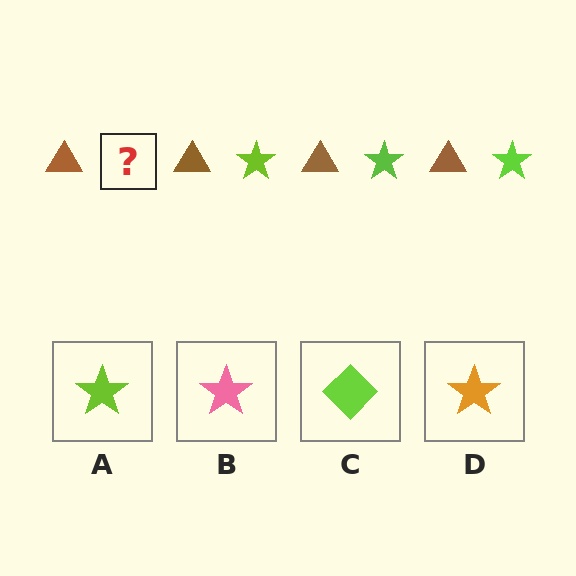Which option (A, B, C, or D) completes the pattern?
A.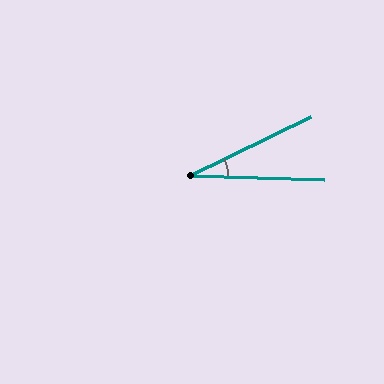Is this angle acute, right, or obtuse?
It is acute.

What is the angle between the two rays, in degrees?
Approximately 28 degrees.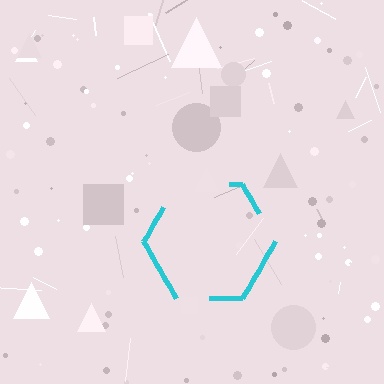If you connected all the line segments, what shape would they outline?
They would outline a hexagon.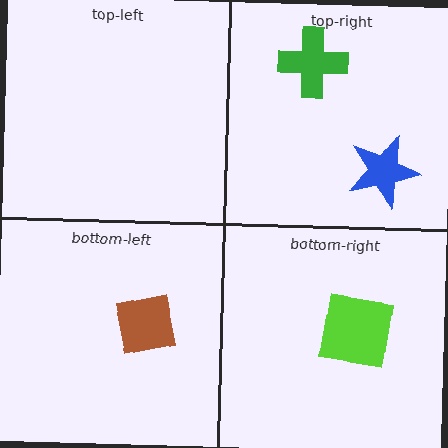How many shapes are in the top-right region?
2.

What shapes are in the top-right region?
The blue star, the green cross.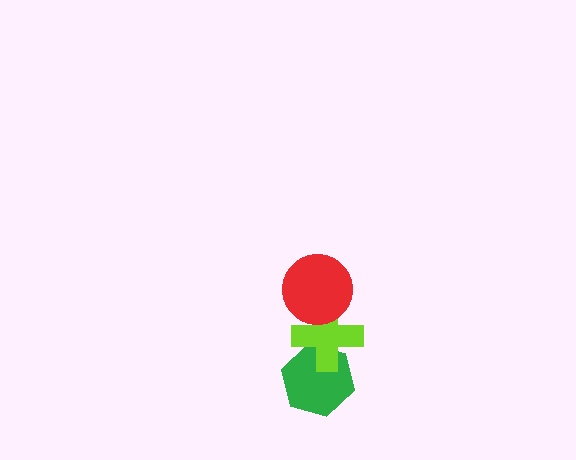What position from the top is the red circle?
The red circle is 1st from the top.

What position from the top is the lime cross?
The lime cross is 2nd from the top.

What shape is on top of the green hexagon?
The lime cross is on top of the green hexagon.